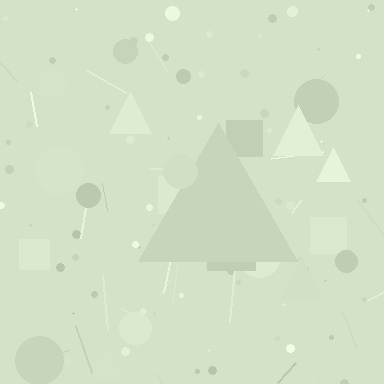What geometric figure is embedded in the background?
A triangle is embedded in the background.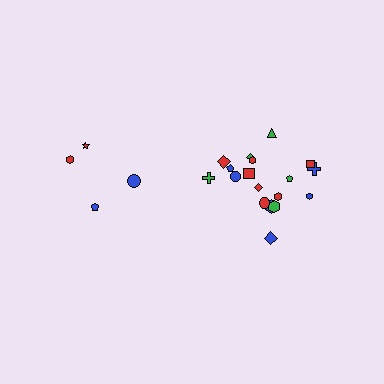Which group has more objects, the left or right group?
The right group.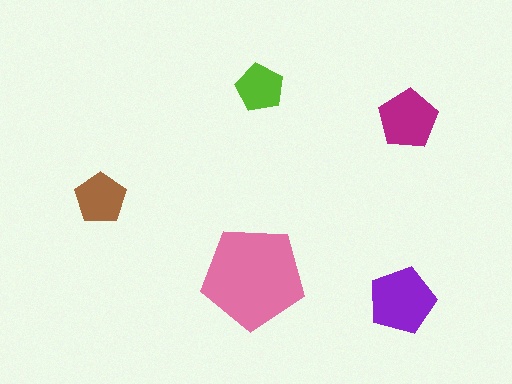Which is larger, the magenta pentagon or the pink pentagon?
The pink one.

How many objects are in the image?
There are 5 objects in the image.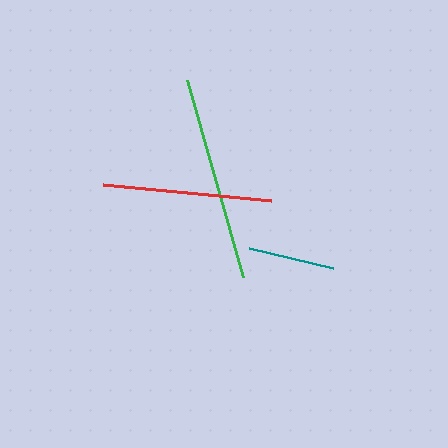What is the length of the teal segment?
The teal segment is approximately 86 pixels long.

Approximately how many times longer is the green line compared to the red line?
The green line is approximately 1.2 times the length of the red line.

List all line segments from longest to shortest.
From longest to shortest: green, red, teal.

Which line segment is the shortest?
The teal line is the shortest at approximately 86 pixels.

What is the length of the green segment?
The green segment is approximately 205 pixels long.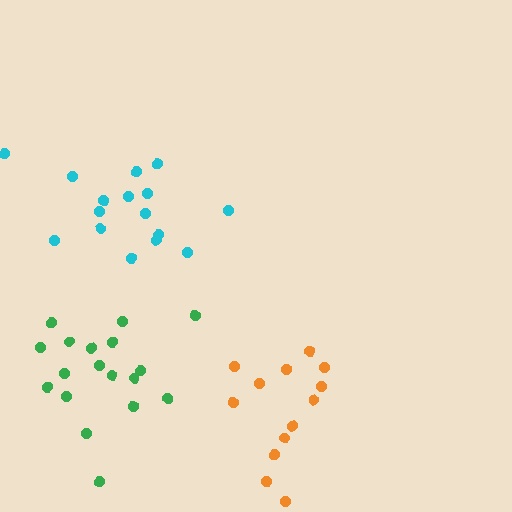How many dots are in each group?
Group 1: 18 dots, Group 2: 16 dots, Group 3: 13 dots (47 total).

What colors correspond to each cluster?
The clusters are colored: green, cyan, orange.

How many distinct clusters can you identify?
There are 3 distinct clusters.